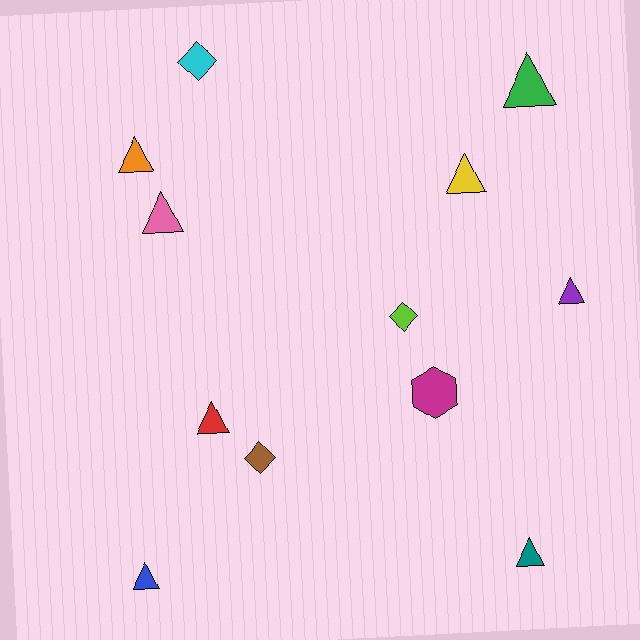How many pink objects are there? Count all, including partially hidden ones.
There is 1 pink object.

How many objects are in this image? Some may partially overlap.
There are 12 objects.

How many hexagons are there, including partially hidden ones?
There is 1 hexagon.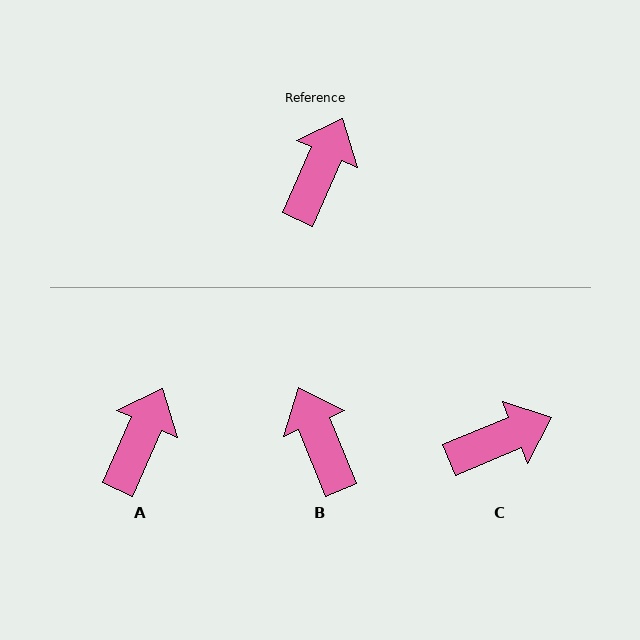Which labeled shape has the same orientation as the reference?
A.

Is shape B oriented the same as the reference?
No, it is off by about 46 degrees.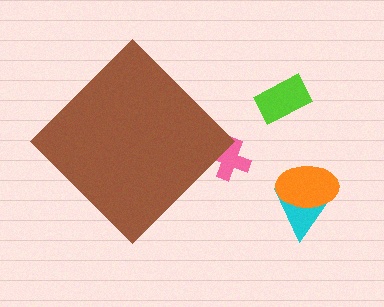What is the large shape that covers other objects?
A brown diamond.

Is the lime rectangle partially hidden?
No, the lime rectangle is fully visible.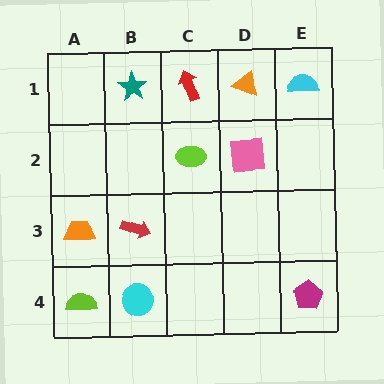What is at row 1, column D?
An orange triangle.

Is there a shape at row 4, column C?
No, that cell is empty.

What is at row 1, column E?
A cyan semicircle.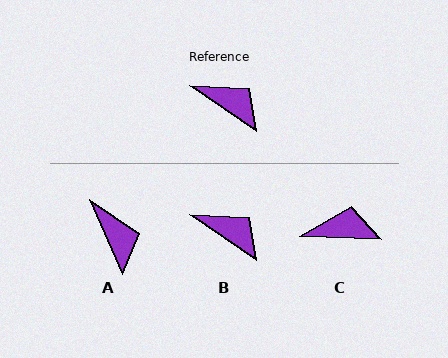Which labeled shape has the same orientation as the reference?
B.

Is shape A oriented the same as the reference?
No, it is off by about 32 degrees.